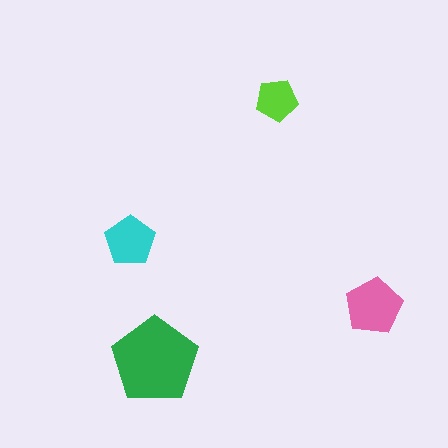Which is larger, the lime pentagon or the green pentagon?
The green one.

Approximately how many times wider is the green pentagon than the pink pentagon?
About 1.5 times wider.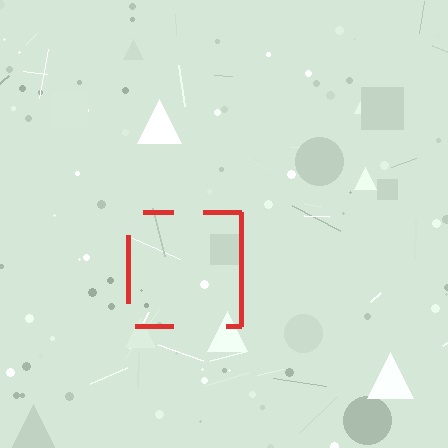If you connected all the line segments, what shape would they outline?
They would outline a square.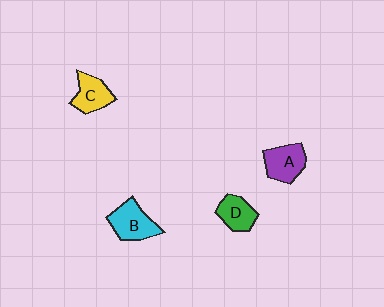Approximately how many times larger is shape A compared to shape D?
Approximately 1.2 times.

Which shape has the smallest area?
Shape D (green).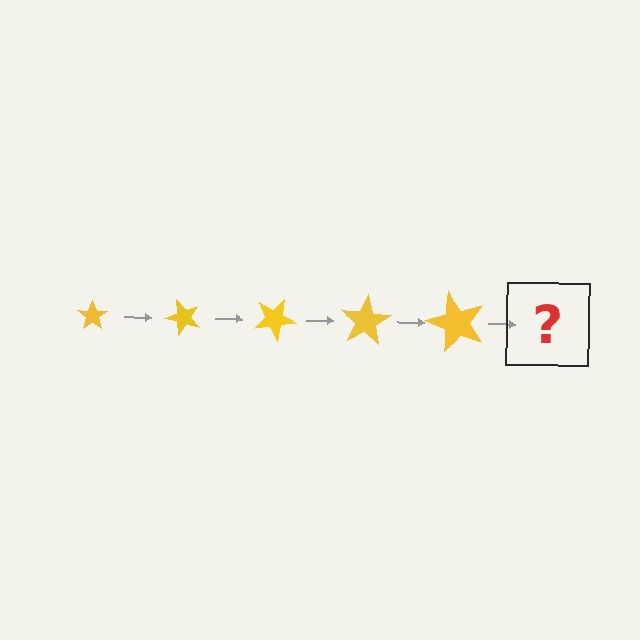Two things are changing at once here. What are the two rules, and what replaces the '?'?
The two rules are that the star grows larger each step and it rotates 50 degrees each step. The '?' should be a star, larger than the previous one and rotated 250 degrees from the start.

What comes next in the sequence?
The next element should be a star, larger than the previous one and rotated 250 degrees from the start.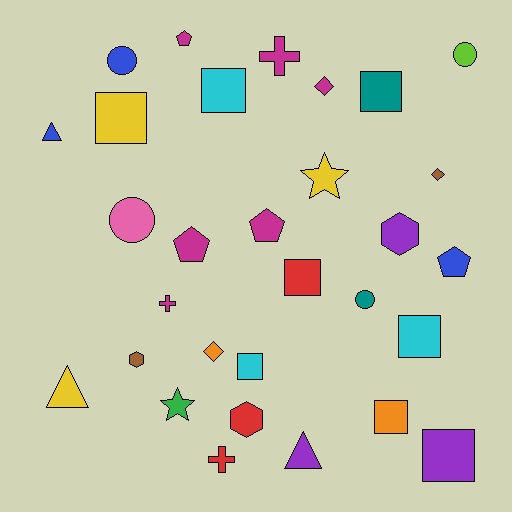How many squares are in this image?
There are 8 squares.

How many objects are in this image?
There are 30 objects.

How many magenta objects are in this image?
There are 6 magenta objects.